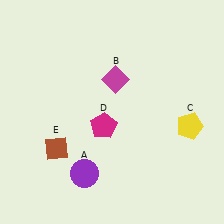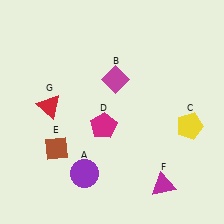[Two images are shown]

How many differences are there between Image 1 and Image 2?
There are 2 differences between the two images.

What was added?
A magenta triangle (F), a red triangle (G) were added in Image 2.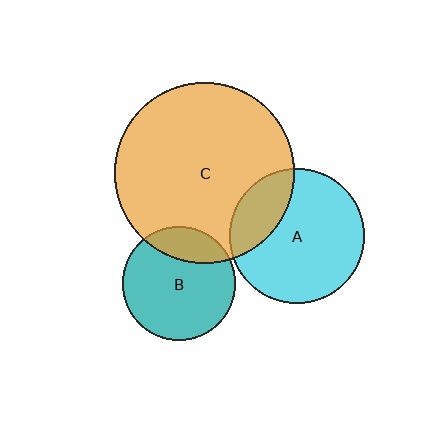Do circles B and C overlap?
Yes.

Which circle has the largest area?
Circle C (orange).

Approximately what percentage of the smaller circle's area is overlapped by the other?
Approximately 20%.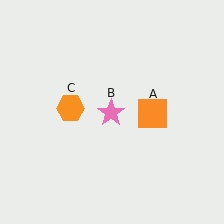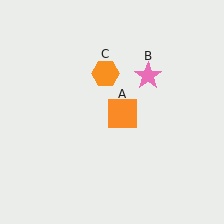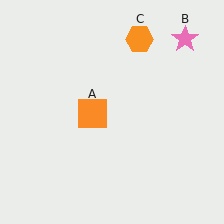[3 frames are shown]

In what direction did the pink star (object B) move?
The pink star (object B) moved up and to the right.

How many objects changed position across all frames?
3 objects changed position: orange square (object A), pink star (object B), orange hexagon (object C).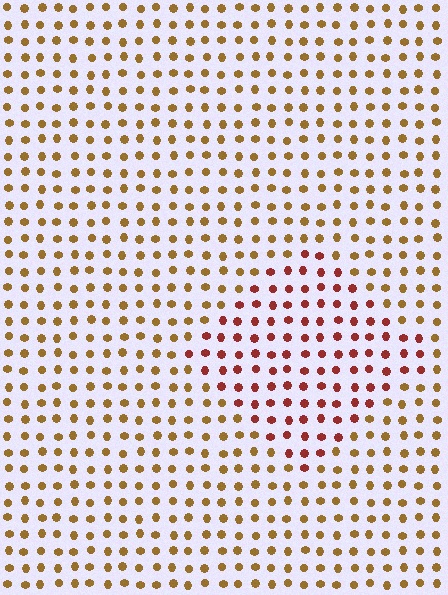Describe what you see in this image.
The image is filled with small brown elements in a uniform arrangement. A diamond-shaped region is visible where the elements are tinted to a slightly different hue, forming a subtle color boundary.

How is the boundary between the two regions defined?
The boundary is defined purely by a slight shift in hue (about 38 degrees). Spacing, size, and orientation are identical on both sides.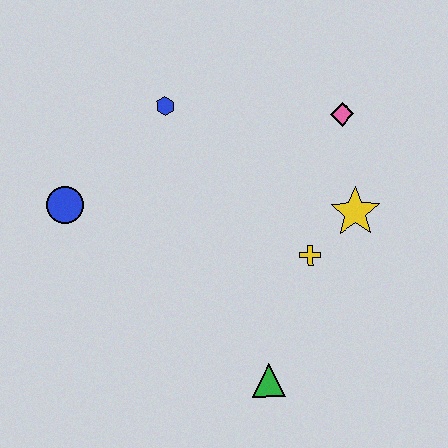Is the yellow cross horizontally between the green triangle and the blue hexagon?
No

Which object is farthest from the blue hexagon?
The green triangle is farthest from the blue hexagon.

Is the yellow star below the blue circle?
Yes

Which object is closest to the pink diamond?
The yellow star is closest to the pink diamond.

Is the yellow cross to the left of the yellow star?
Yes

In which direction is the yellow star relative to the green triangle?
The yellow star is above the green triangle.